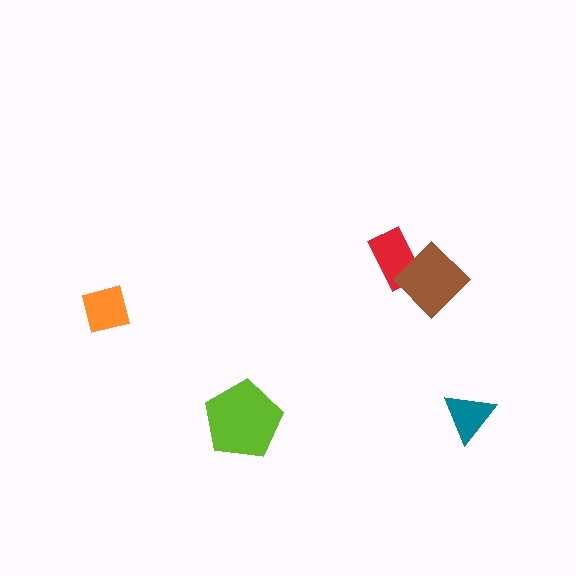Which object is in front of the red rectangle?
The brown diamond is in front of the red rectangle.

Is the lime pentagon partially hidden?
No, no other shape covers it.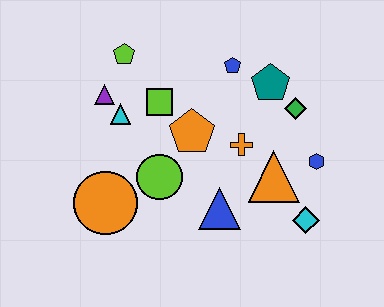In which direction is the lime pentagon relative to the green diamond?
The lime pentagon is to the left of the green diamond.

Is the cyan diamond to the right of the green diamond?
Yes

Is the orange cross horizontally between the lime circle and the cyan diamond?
Yes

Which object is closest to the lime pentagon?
The purple triangle is closest to the lime pentagon.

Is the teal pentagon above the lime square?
Yes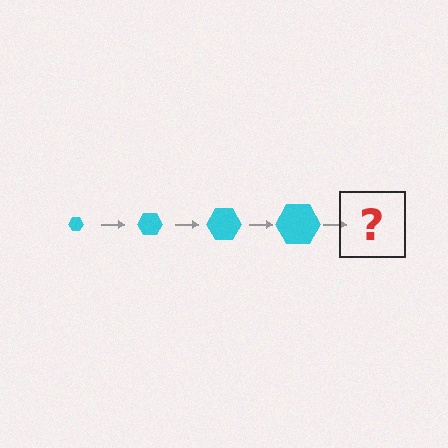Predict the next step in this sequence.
The next step is a cyan hexagon, larger than the previous one.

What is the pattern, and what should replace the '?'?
The pattern is that the hexagon gets progressively larger each step. The '?' should be a cyan hexagon, larger than the previous one.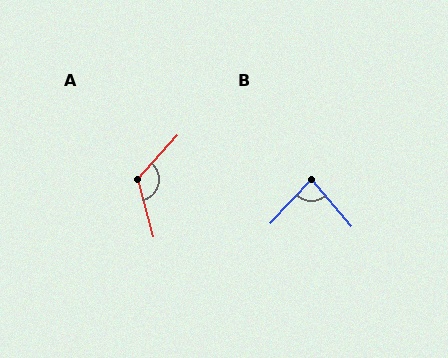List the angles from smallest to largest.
B (83°), A (123°).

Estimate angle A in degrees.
Approximately 123 degrees.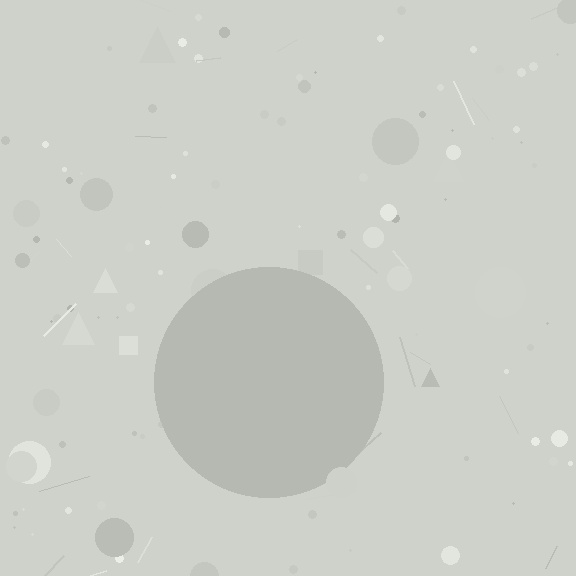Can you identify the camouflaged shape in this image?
The camouflaged shape is a circle.